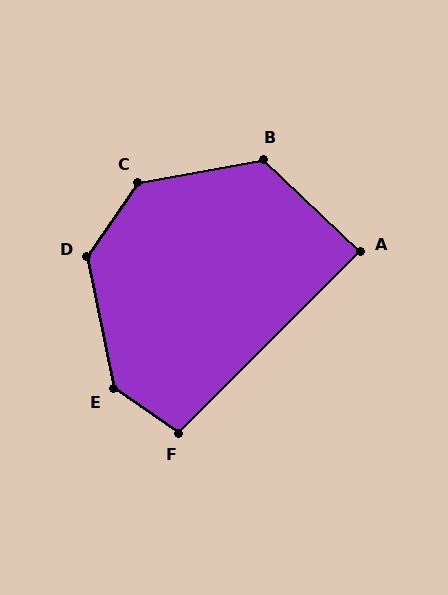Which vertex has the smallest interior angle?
A, at approximately 89 degrees.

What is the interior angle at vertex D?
Approximately 134 degrees (obtuse).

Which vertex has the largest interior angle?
E, at approximately 136 degrees.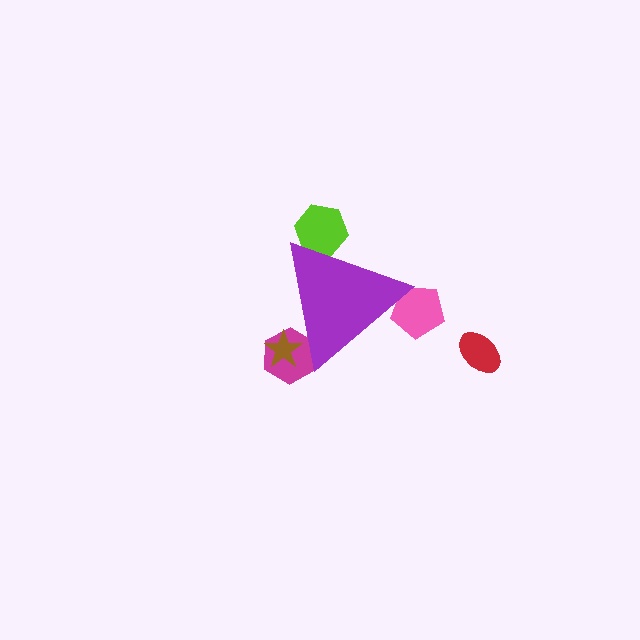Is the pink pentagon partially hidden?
Yes, the pink pentagon is partially hidden behind the purple triangle.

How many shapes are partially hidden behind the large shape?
4 shapes are partially hidden.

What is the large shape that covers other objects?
A purple triangle.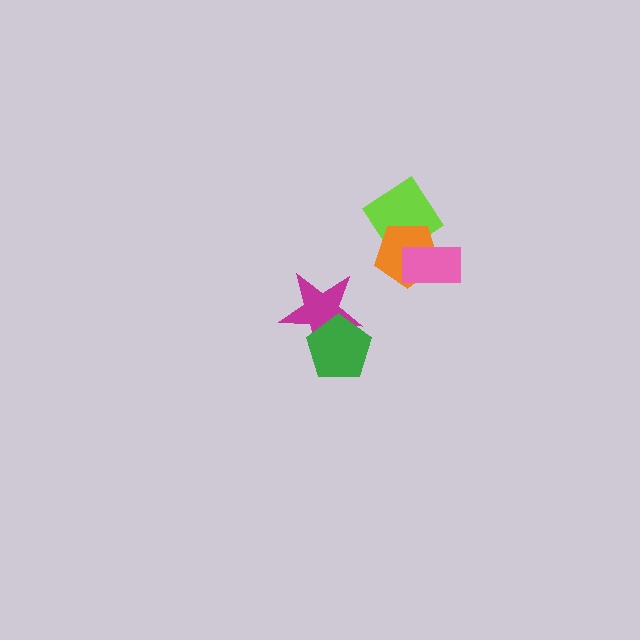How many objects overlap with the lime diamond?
2 objects overlap with the lime diamond.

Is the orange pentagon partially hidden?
Yes, it is partially covered by another shape.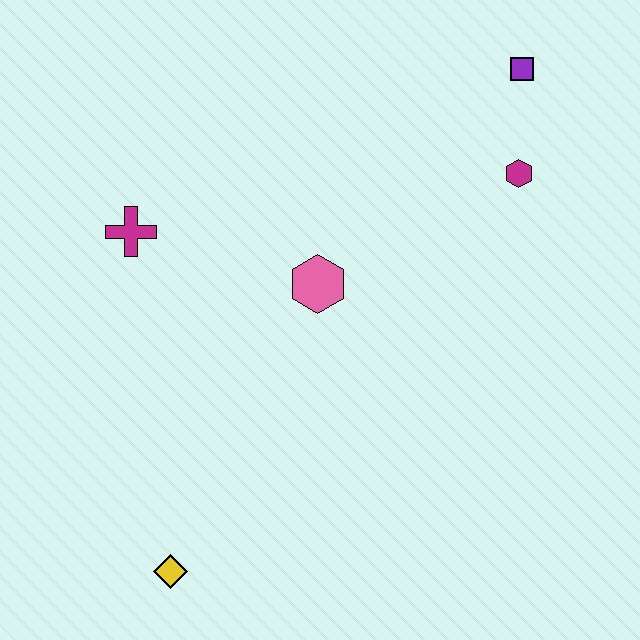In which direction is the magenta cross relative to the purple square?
The magenta cross is to the left of the purple square.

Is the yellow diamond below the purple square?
Yes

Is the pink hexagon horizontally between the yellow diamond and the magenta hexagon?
Yes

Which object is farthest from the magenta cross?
The purple square is farthest from the magenta cross.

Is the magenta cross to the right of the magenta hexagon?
No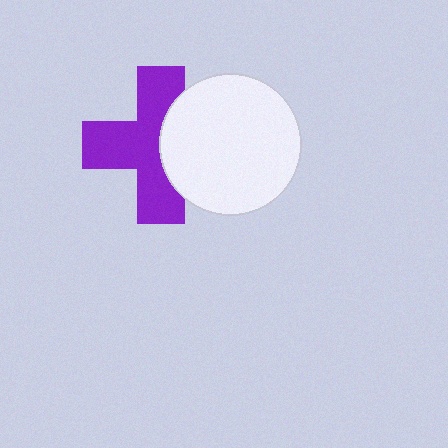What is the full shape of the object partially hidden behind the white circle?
The partially hidden object is a purple cross.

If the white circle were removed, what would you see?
You would see the complete purple cross.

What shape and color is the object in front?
The object in front is a white circle.